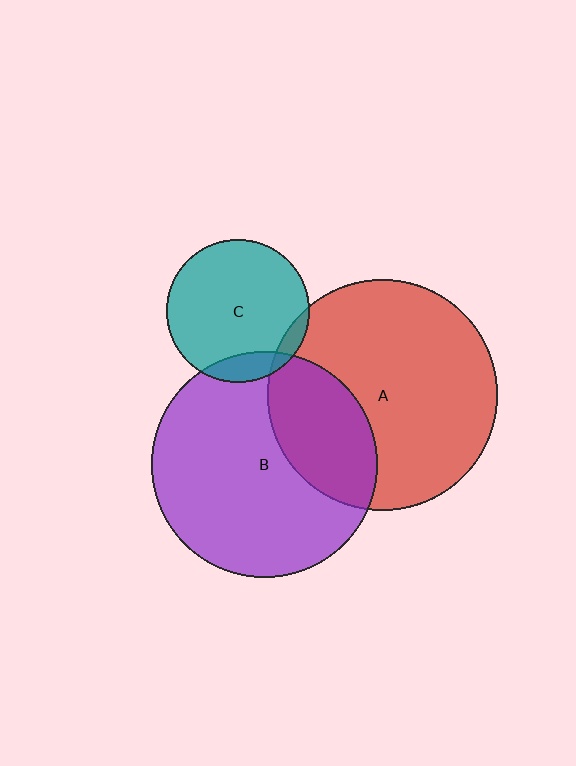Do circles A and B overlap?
Yes.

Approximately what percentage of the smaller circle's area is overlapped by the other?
Approximately 30%.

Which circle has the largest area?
Circle A (red).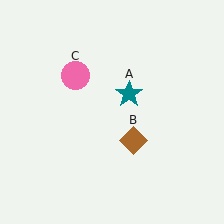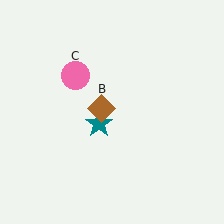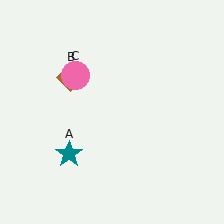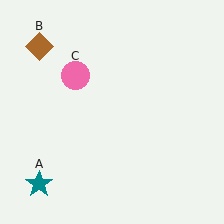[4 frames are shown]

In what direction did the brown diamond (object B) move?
The brown diamond (object B) moved up and to the left.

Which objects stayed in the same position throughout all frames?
Pink circle (object C) remained stationary.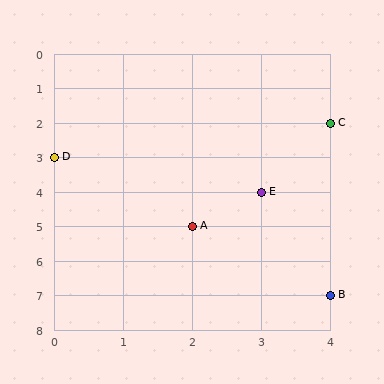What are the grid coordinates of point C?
Point C is at grid coordinates (4, 2).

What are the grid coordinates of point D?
Point D is at grid coordinates (0, 3).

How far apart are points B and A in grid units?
Points B and A are 2 columns and 2 rows apart (about 2.8 grid units diagonally).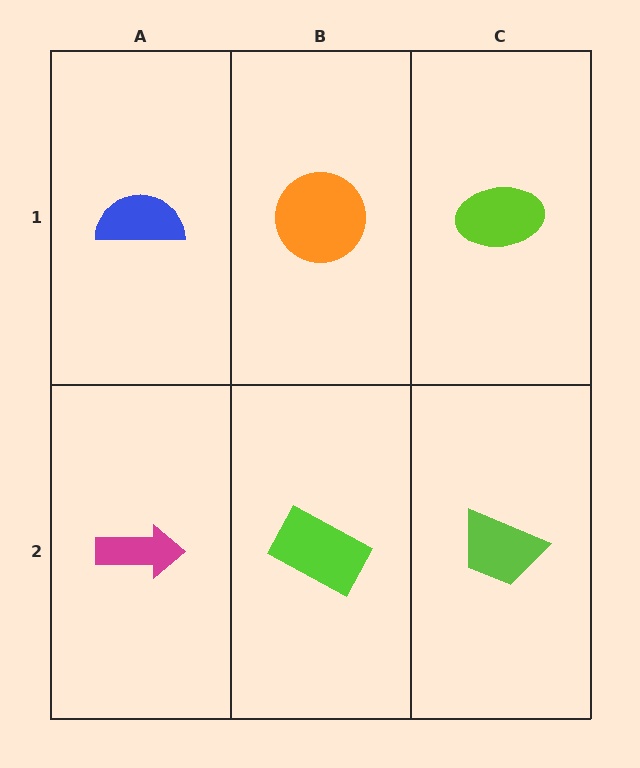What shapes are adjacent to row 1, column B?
A lime rectangle (row 2, column B), a blue semicircle (row 1, column A), a lime ellipse (row 1, column C).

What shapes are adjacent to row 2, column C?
A lime ellipse (row 1, column C), a lime rectangle (row 2, column B).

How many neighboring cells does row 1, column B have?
3.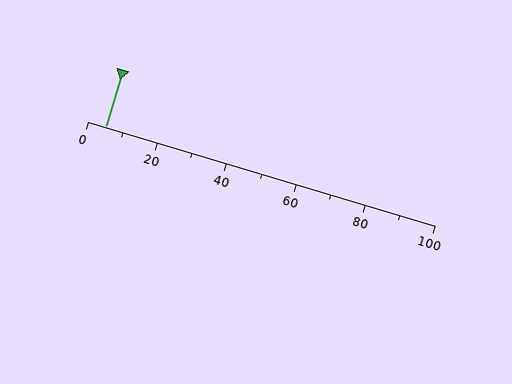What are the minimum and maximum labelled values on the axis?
The axis runs from 0 to 100.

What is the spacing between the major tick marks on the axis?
The major ticks are spaced 20 apart.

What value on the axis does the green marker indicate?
The marker indicates approximately 5.